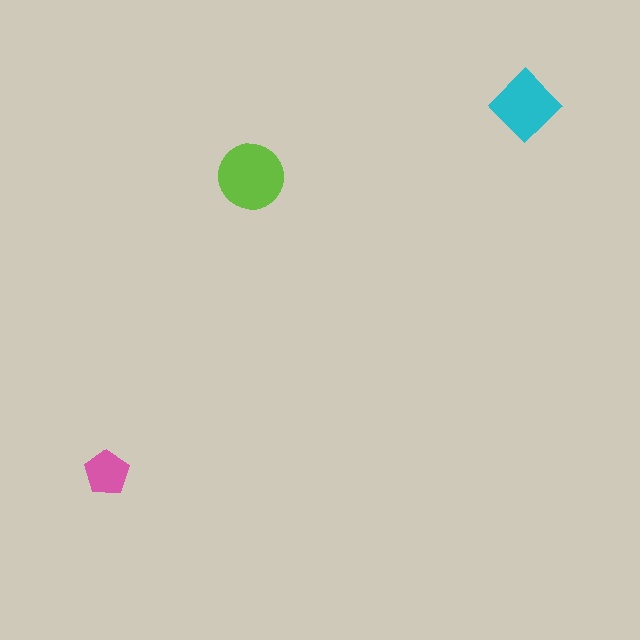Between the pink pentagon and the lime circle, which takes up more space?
The lime circle.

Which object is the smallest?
The pink pentagon.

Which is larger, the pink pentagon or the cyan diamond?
The cyan diamond.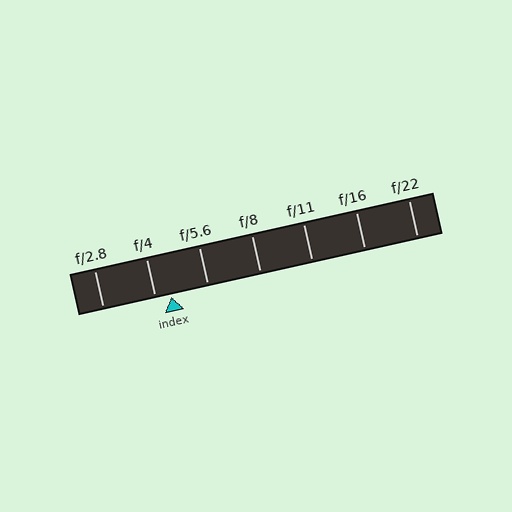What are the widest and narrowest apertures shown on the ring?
The widest aperture shown is f/2.8 and the narrowest is f/22.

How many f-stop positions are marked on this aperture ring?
There are 7 f-stop positions marked.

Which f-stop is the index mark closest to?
The index mark is closest to f/4.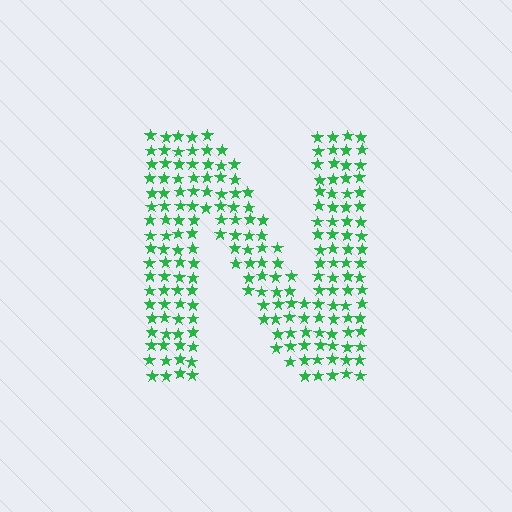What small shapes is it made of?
It is made of small stars.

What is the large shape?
The large shape is the letter N.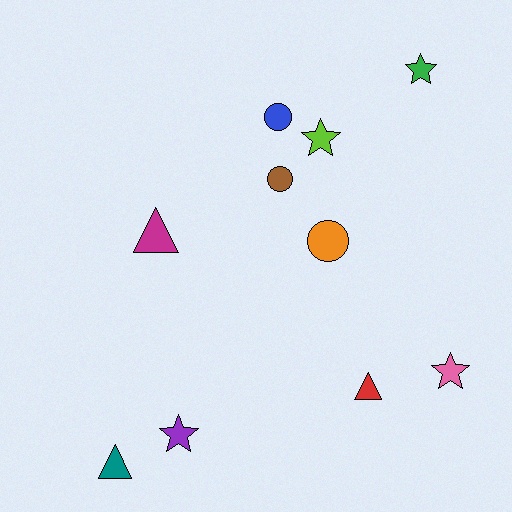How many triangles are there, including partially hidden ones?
There are 3 triangles.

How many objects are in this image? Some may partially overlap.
There are 10 objects.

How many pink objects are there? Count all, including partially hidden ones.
There is 1 pink object.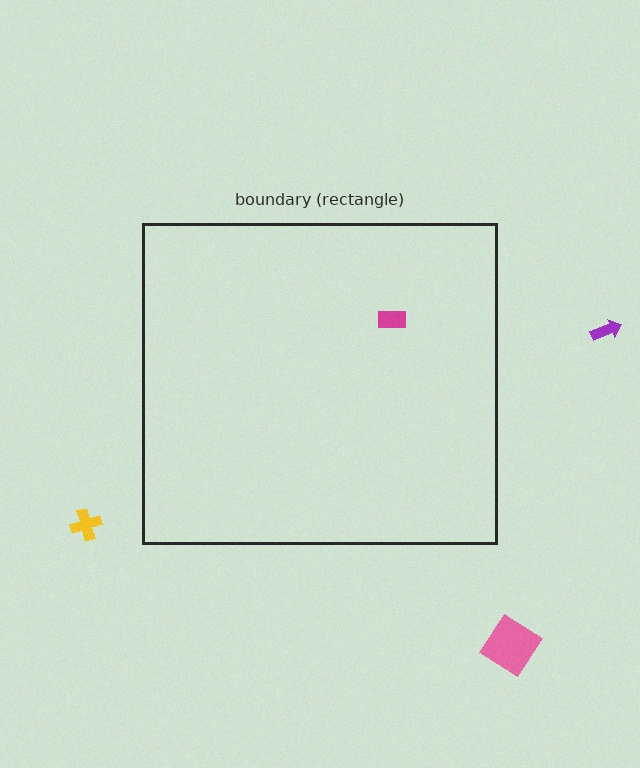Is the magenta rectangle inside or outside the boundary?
Inside.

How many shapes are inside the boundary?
1 inside, 3 outside.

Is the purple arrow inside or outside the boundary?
Outside.